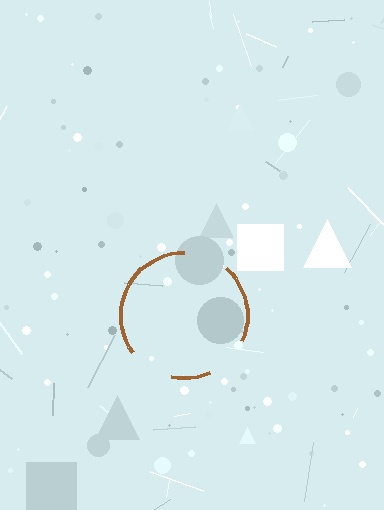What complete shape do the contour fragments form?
The contour fragments form a circle.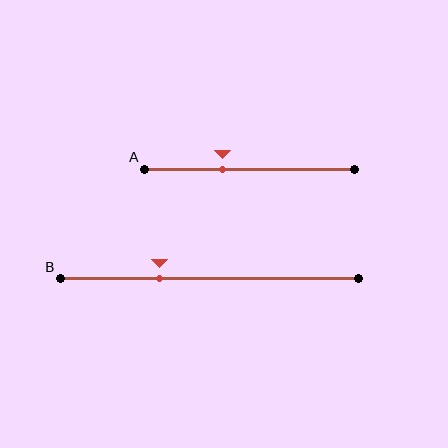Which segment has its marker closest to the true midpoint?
Segment A has its marker closest to the true midpoint.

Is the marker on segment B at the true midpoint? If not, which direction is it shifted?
No, the marker on segment B is shifted to the left by about 17% of the segment length.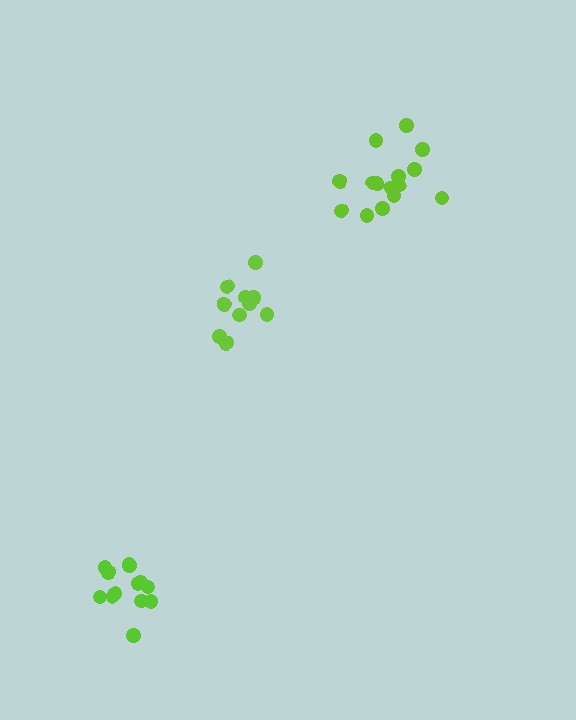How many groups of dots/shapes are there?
There are 3 groups.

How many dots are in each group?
Group 1: 10 dots, Group 2: 15 dots, Group 3: 13 dots (38 total).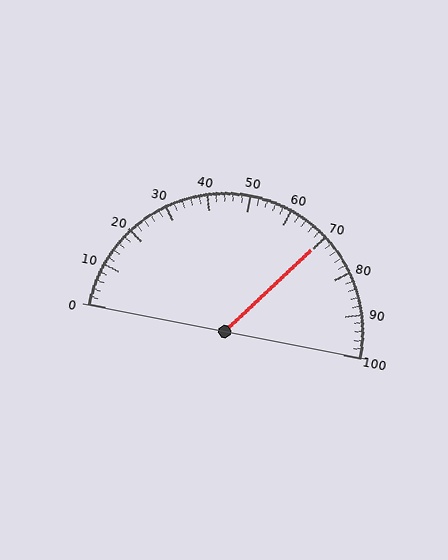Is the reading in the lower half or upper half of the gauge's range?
The reading is in the upper half of the range (0 to 100).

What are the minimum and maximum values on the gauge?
The gauge ranges from 0 to 100.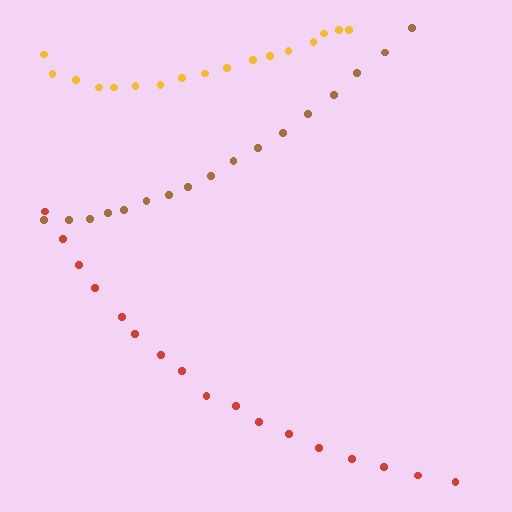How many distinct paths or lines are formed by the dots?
There are 3 distinct paths.